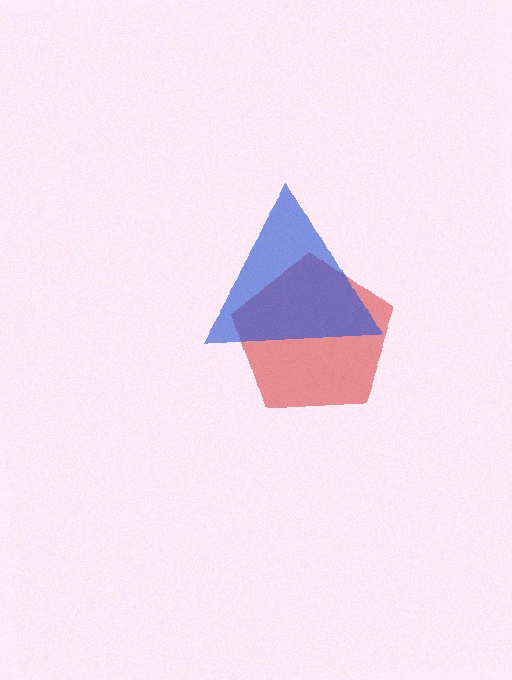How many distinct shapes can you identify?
There are 2 distinct shapes: a red pentagon, a blue triangle.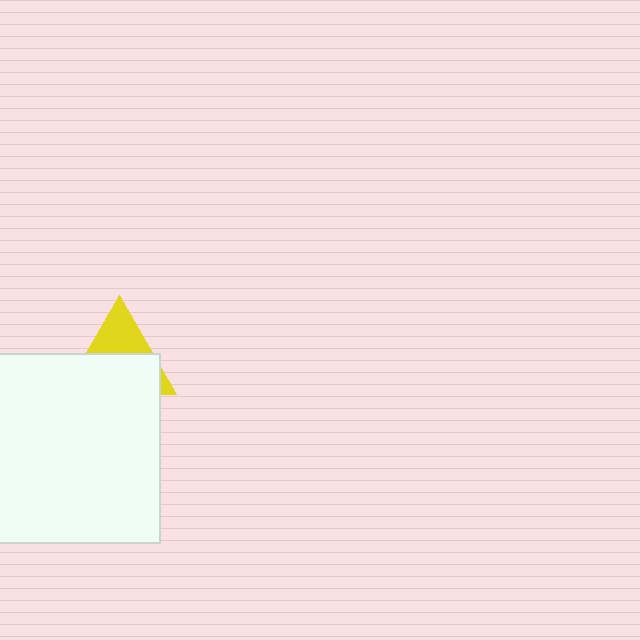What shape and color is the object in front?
The object in front is a white square.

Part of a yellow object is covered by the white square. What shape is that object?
It is a triangle.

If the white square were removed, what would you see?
You would see the complete yellow triangle.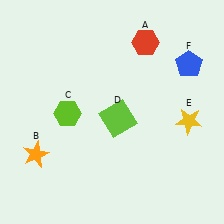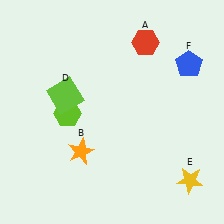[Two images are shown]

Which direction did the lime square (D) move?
The lime square (D) moved left.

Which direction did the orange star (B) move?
The orange star (B) moved right.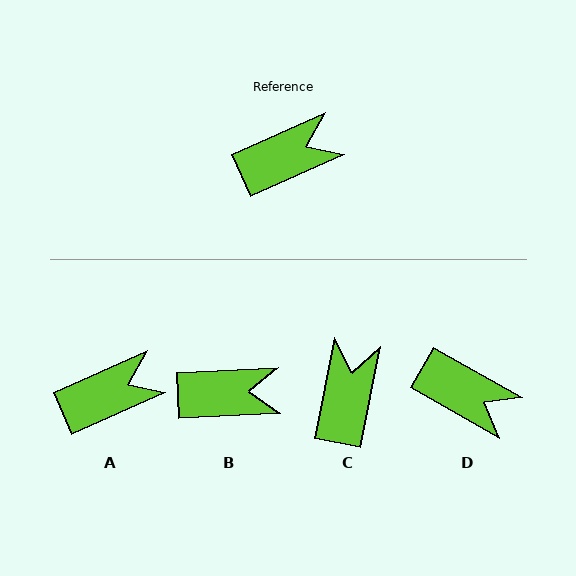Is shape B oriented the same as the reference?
No, it is off by about 21 degrees.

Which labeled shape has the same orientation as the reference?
A.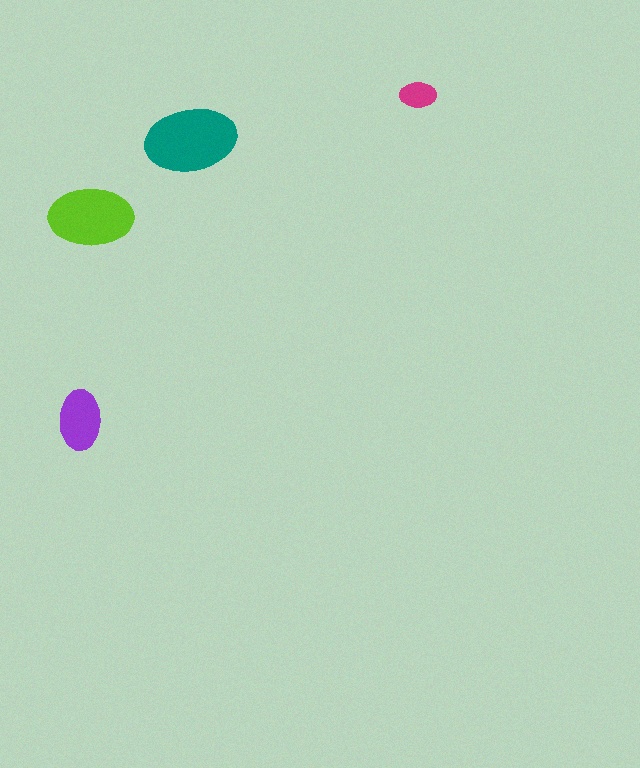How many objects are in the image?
There are 4 objects in the image.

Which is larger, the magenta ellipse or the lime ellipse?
The lime one.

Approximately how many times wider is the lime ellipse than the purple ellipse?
About 1.5 times wider.